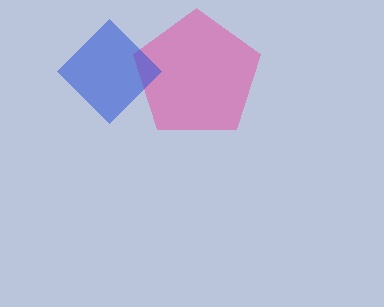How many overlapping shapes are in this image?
There are 2 overlapping shapes in the image.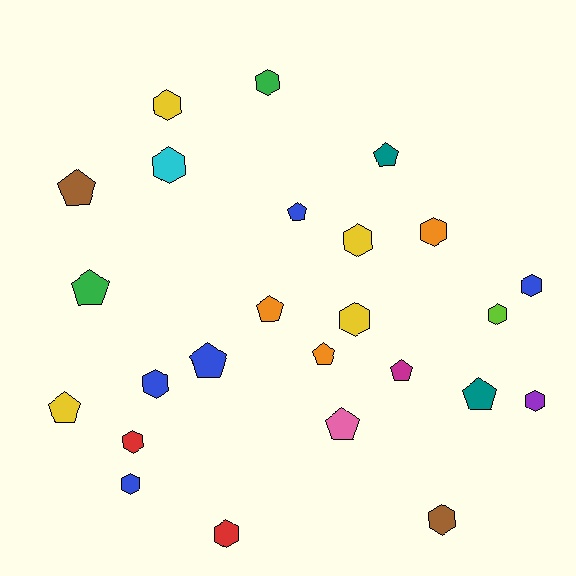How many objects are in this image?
There are 25 objects.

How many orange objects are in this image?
There are 3 orange objects.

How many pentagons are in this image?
There are 11 pentagons.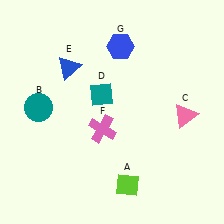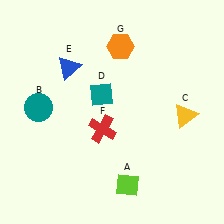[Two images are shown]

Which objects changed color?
C changed from pink to yellow. F changed from pink to red. G changed from blue to orange.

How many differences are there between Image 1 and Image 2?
There are 3 differences between the two images.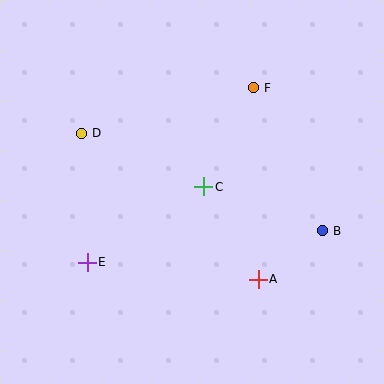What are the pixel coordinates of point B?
Point B is at (322, 231).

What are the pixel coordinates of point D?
Point D is at (81, 133).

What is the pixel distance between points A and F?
The distance between A and F is 192 pixels.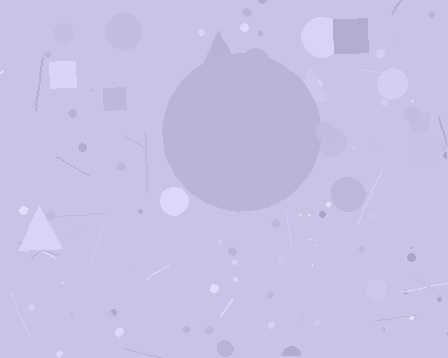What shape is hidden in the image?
A circle is hidden in the image.